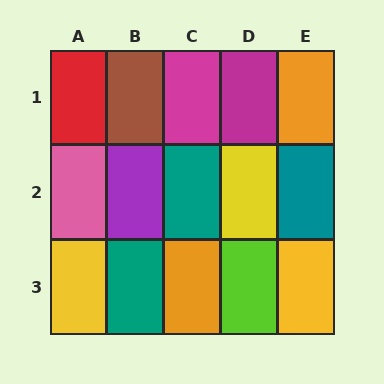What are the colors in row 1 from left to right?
Red, brown, magenta, magenta, orange.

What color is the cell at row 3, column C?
Orange.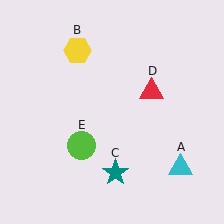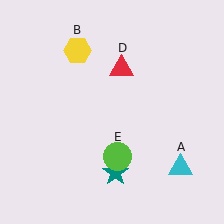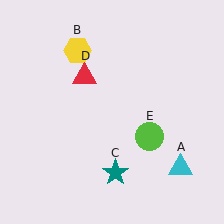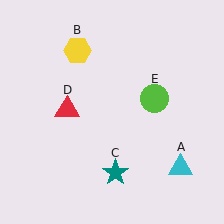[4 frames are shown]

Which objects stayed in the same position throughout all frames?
Cyan triangle (object A) and yellow hexagon (object B) and teal star (object C) remained stationary.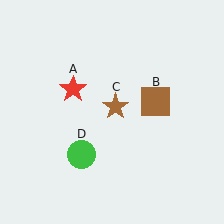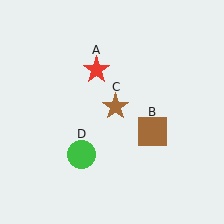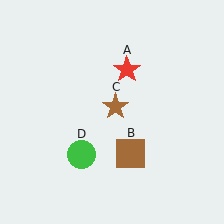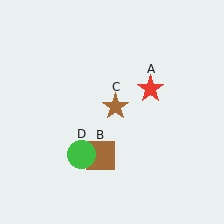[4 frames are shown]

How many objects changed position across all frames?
2 objects changed position: red star (object A), brown square (object B).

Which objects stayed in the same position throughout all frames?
Brown star (object C) and green circle (object D) remained stationary.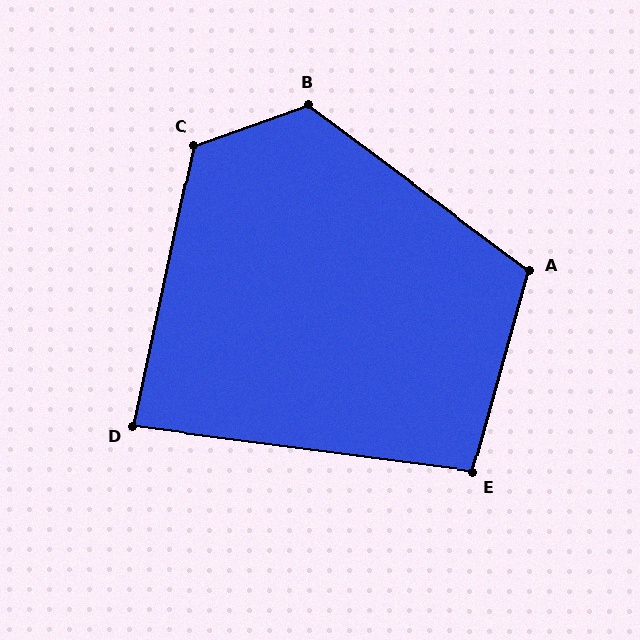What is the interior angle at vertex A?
Approximately 111 degrees (obtuse).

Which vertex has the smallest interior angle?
D, at approximately 85 degrees.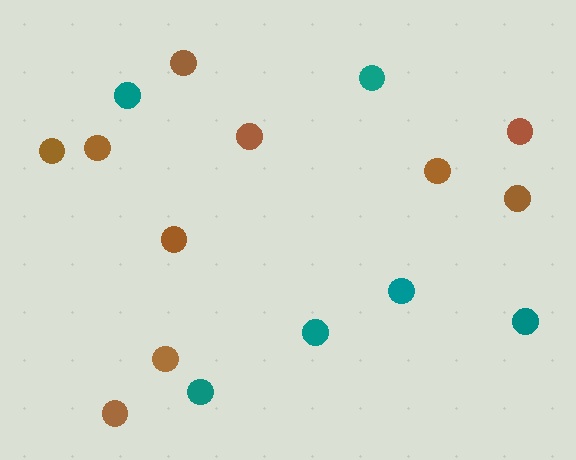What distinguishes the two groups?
There are 2 groups: one group of teal circles (6) and one group of brown circles (10).